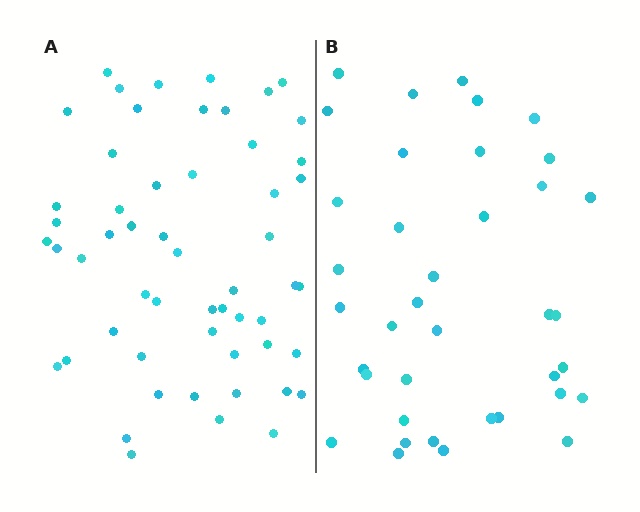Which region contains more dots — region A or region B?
Region A (the left region) has more dots.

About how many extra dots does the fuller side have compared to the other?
Region A has approximately 15 more dots than region B.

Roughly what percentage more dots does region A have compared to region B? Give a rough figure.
About 45% more.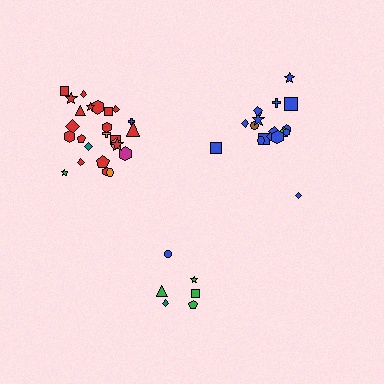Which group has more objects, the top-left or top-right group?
The top-left group.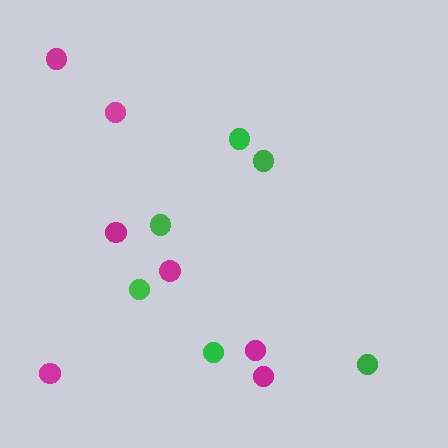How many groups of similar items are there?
There are 2 groups: one group of magenta circles (7) and one group of green circles (6).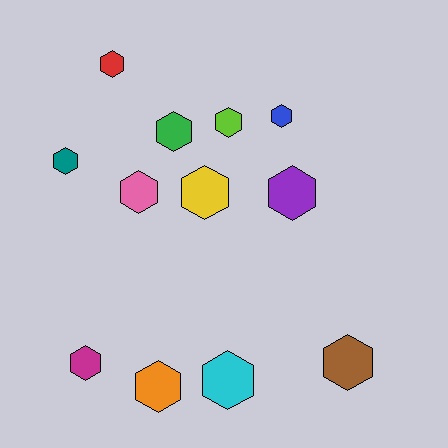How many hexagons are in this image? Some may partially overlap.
There are 12 hexagons.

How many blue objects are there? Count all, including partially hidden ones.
There is 1 blue object.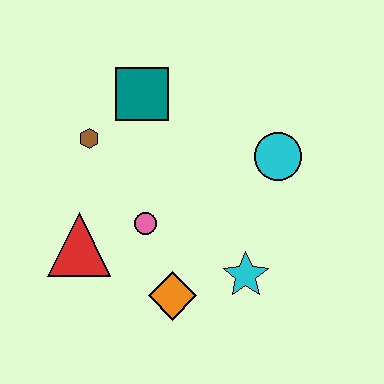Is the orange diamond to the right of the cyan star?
No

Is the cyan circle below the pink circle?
No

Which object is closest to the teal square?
The brown hexagon is closest to the teal square.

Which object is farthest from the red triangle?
The cyan circle is farthest from the red triangle.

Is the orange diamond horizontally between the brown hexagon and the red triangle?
No